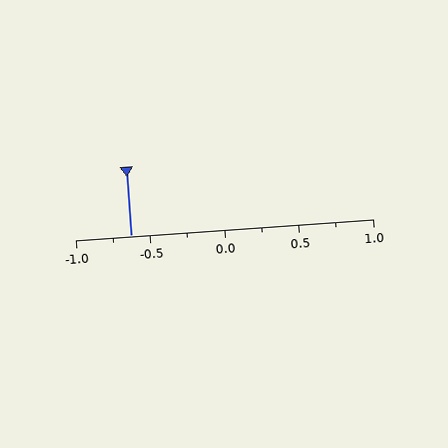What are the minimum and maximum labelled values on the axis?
The axis runs from -1.0 to 1.0.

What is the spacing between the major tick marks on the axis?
The major ticks are spaced 0.5 apart.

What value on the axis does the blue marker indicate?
The marker indicates approximately -0.62.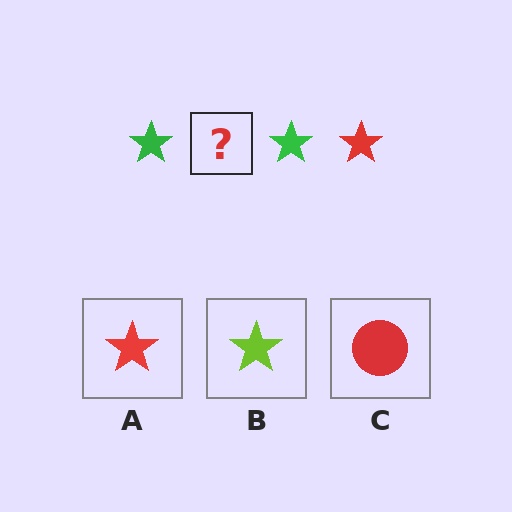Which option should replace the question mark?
Option A.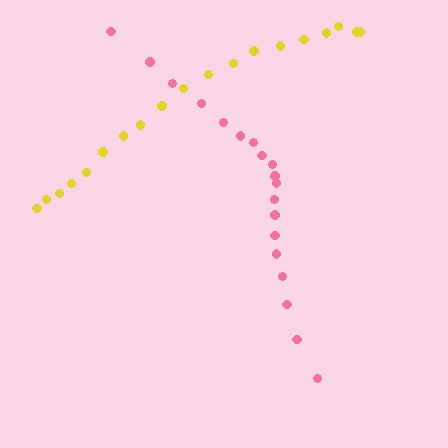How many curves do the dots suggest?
There are 2 distinct paths.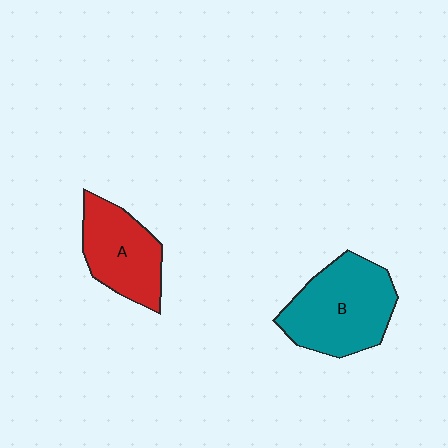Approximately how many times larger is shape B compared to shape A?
Approximately 1.3 times.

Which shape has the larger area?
Shape B (teal).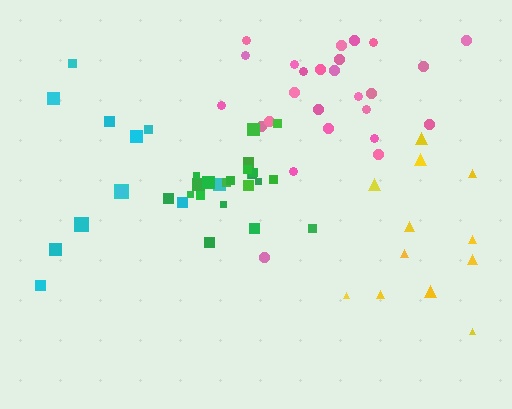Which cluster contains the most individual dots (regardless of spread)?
Pink (27).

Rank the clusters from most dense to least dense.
green, pink, cyan, yellow.